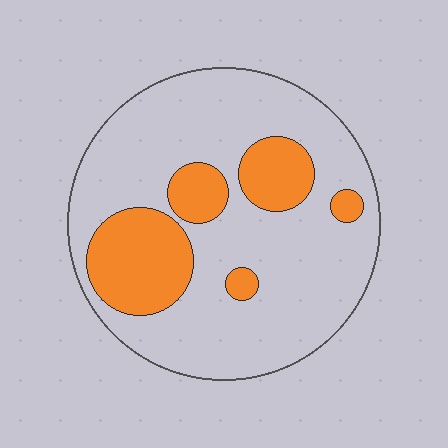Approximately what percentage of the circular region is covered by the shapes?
Approximately 25%.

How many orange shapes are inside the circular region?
5.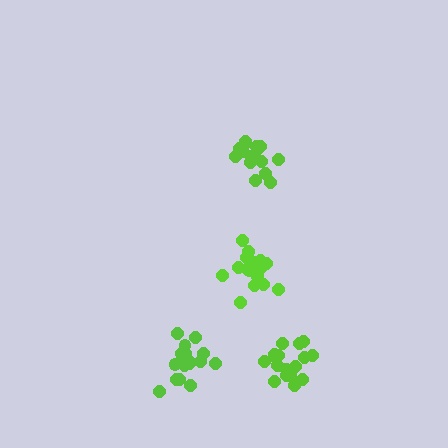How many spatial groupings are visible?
There are 4 spatial groupings.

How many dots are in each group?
Group 1: 18 dots, Group 2: 17 dots, Group 3: 18 dots, Group 4: 18 dots (71 total).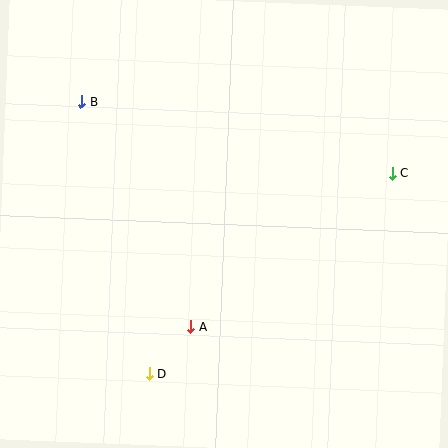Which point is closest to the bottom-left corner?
Point D is closest to the bottom-left corner.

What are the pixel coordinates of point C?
Point C is at (392, 173).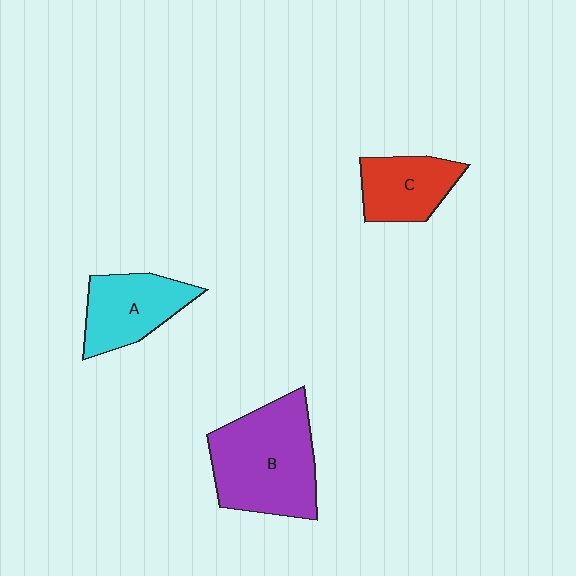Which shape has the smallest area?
Shape C (red).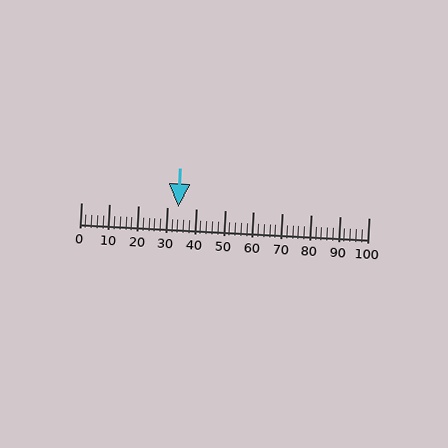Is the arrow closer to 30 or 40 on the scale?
The arrow is closer to 30.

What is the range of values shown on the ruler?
The ruler shows values from 0 to 100.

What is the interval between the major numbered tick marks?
The major tick marks are spaced 10 units apart.